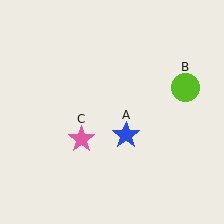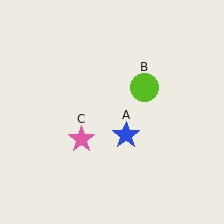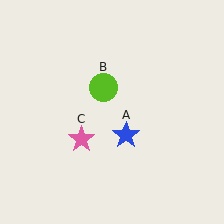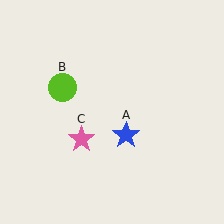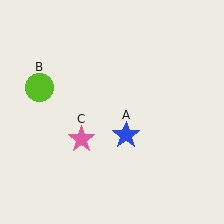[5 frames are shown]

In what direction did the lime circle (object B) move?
The lime circle (object B) moved left.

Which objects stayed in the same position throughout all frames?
Blue star (object A) and pink star (object C) remained stationary.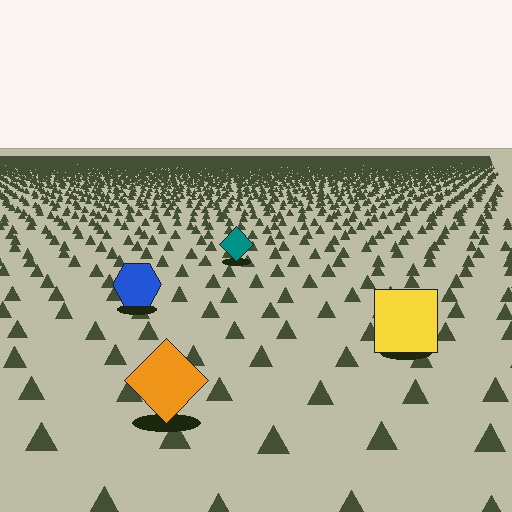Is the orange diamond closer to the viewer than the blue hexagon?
Yes. The orange diamond is closer — you can tell from the texture gradient: the ground texture is coarser near it.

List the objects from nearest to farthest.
From nearest to farthest: the orange diamond, the yellow square, the blue hexagon, the teal diamond.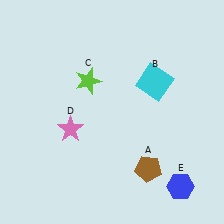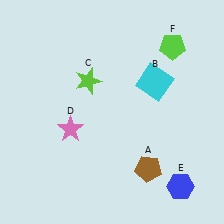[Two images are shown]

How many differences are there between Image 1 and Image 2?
There is 1 difference between the two images.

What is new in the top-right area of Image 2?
A lime pentagon (F) was added in the top-right area of Image 2.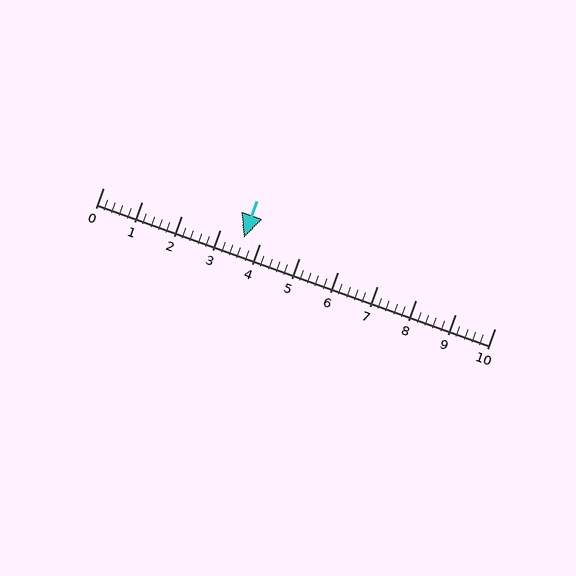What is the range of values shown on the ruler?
The ruler shows values from 0 to 10.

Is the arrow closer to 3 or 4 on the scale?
The arrow is closer to 4.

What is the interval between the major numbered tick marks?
The major tick marks are spaced 1 units apart.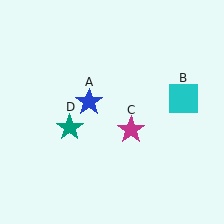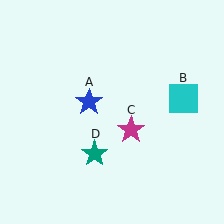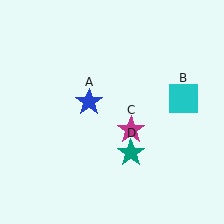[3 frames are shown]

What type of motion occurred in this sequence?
The teal star (object D) rotated counterclockwise around the center of the scene.